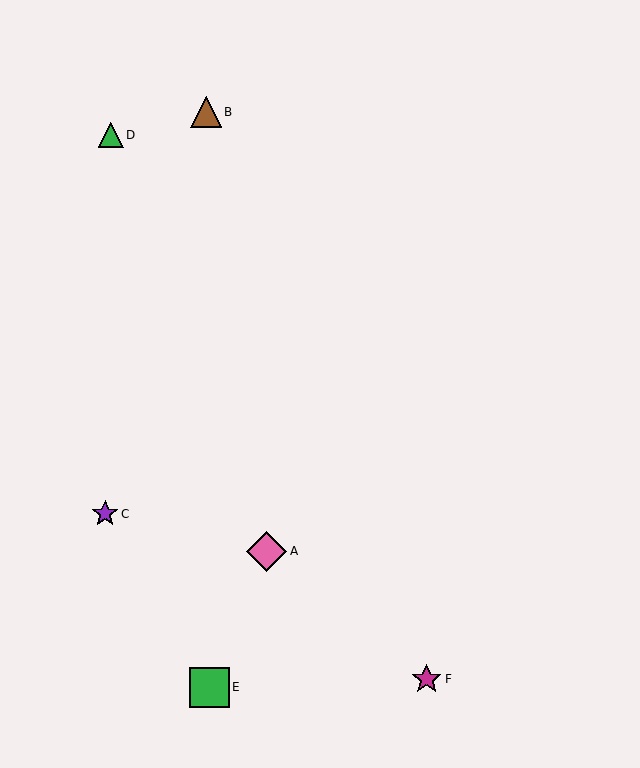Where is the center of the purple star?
The center of the purple star is at (105, 514).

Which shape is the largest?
The green square (labeled E) is the largest.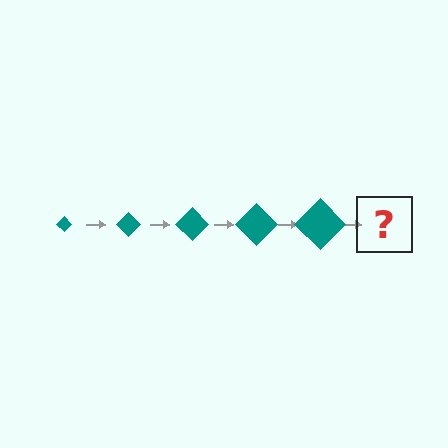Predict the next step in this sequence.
The next step is a teal diamond, larger than the previous one.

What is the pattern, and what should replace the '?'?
The pattern is that the diamond gets progressively larger each step. The '?' should be a teal diamond, larger than the previous one.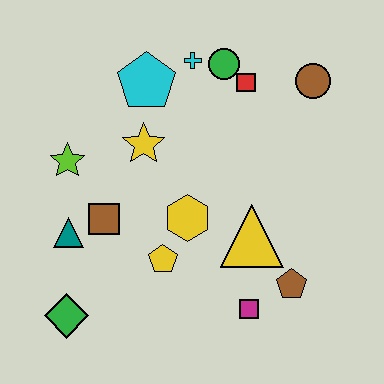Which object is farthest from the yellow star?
The brown pentagon is farthest from the yellow star.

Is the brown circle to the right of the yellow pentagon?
Yes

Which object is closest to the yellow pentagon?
The yellow hexagon is closest to the yellow pentagon.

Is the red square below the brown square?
No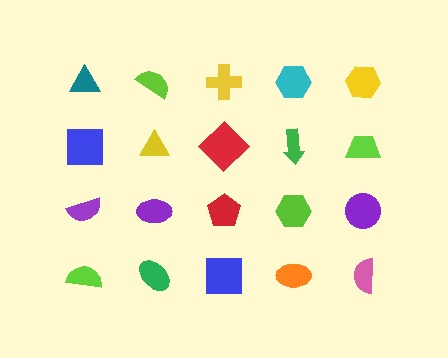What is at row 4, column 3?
A blue square.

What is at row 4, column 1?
A lime semicircle.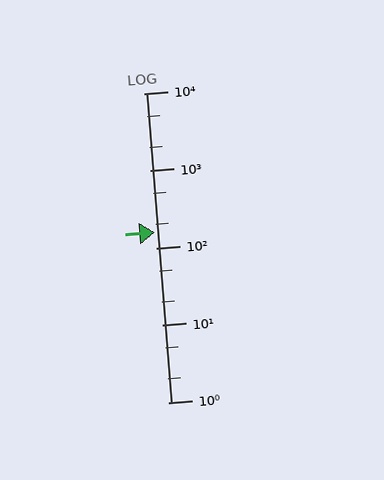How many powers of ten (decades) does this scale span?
The scale spans 4 decades, from 1 to 10000.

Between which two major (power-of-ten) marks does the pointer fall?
The pointer is between 100 and 1000.